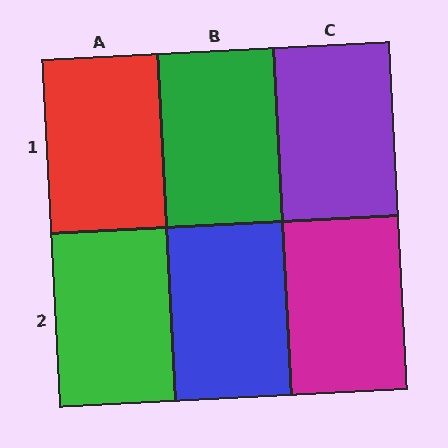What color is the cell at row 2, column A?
Green.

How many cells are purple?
1 cell is purple.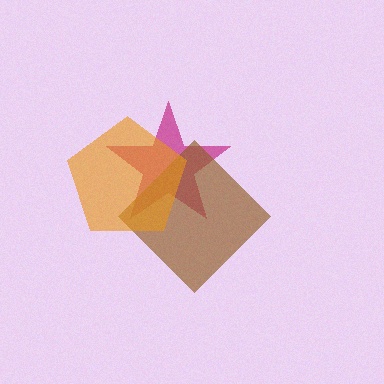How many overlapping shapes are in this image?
There are 3 overlapping shapes in the image.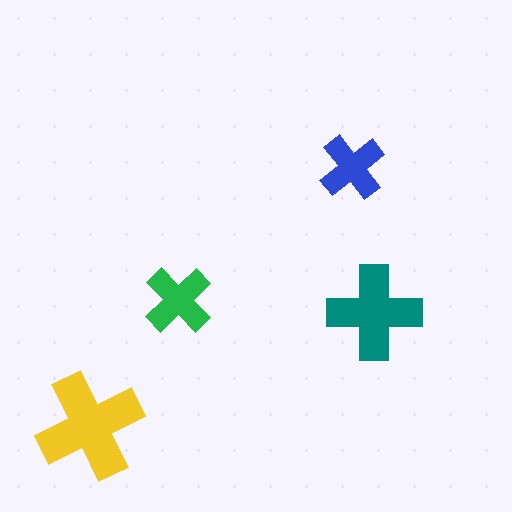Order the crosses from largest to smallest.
the yellow one, the teal one, the green one, the blue one.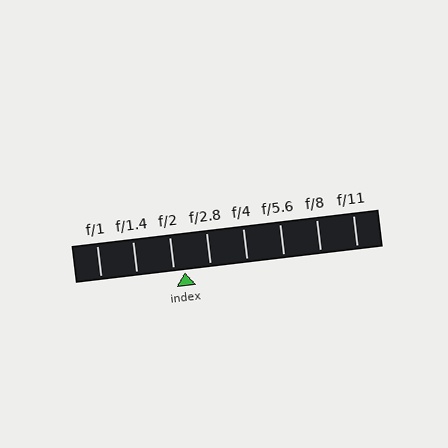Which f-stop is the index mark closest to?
The index mark is closest to f/2.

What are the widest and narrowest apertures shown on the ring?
The widest aperture shown is f/1 and the narrowest is f/11.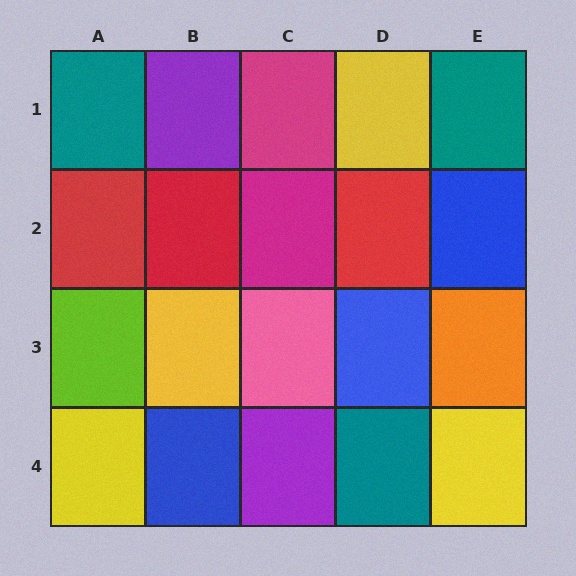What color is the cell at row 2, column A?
Red.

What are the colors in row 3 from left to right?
Lime, yellow, pink, blue, orange.